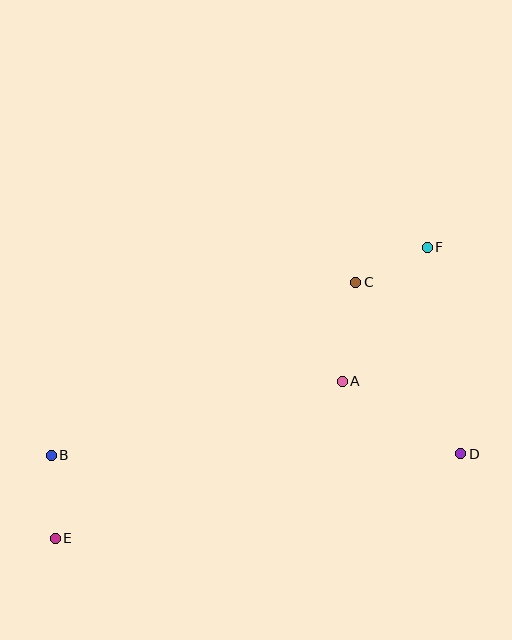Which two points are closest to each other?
Points C and F are closest to each other.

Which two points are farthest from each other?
Points E and F are farthest from each other.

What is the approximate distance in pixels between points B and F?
The distance between B and F is approximately 430 pixels.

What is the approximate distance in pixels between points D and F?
The distance between D and F is approximately 209 pixels.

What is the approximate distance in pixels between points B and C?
The distance between B and C is approximately 350 pixels.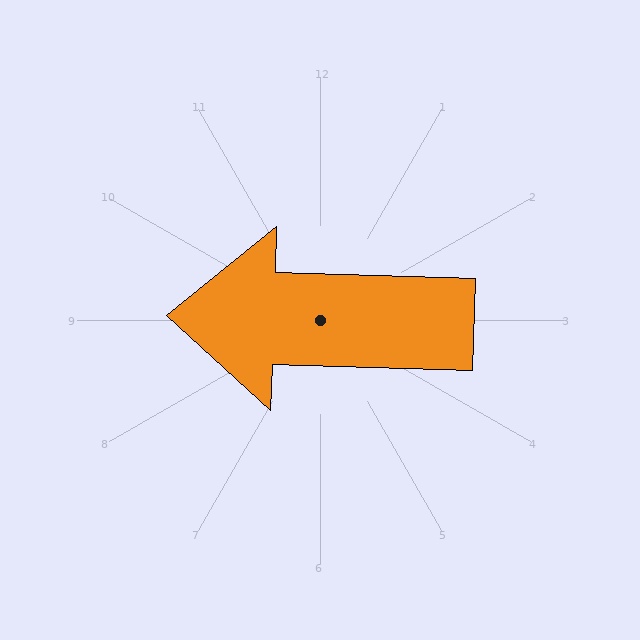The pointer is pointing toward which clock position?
Roughly 9 o'clock.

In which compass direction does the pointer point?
West.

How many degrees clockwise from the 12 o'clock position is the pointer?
Approximately 272 degrees.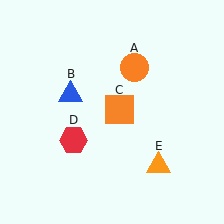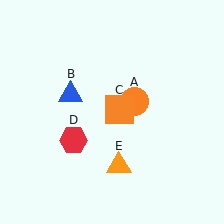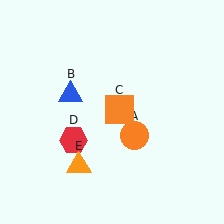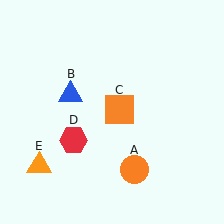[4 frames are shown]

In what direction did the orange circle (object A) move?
The orange circle (object A) moved down.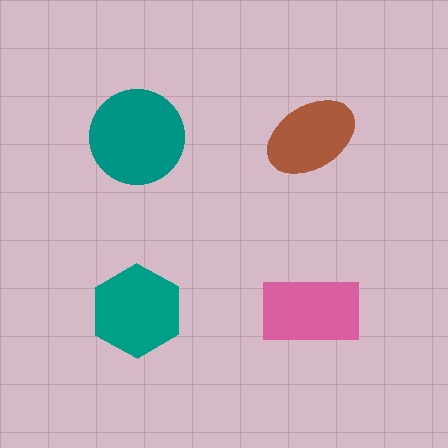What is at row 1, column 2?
A brown ellipse.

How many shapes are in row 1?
2 shapes.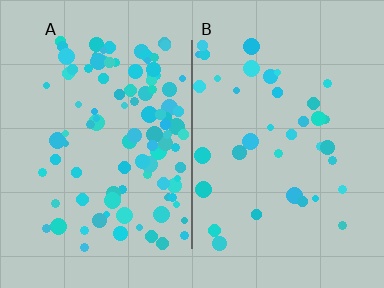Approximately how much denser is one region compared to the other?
Approximately 2.8× — region A over region B.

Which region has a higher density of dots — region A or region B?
A (the left).